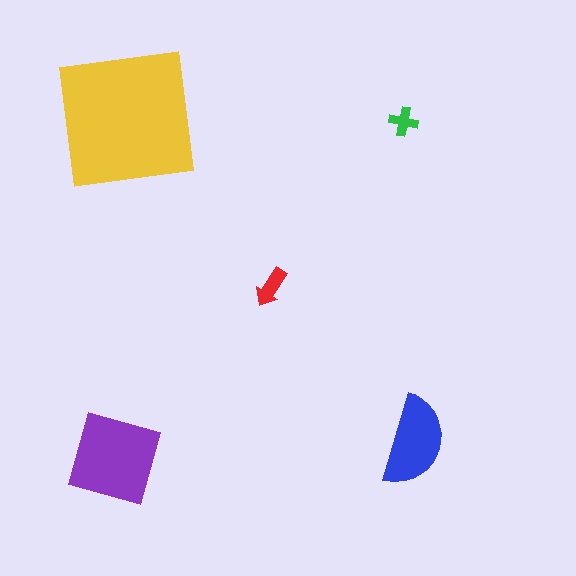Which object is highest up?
The yellow square is topmost.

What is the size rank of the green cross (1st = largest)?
5th.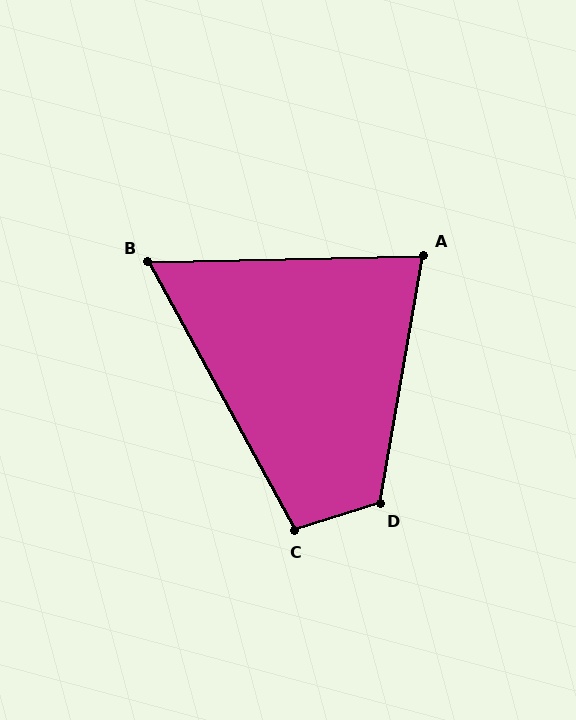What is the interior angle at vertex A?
Approximately 79 degrees (acute).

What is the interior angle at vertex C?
Approximately 101 degrees (obtuse).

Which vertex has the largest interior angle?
D, at approximately 117 degrees.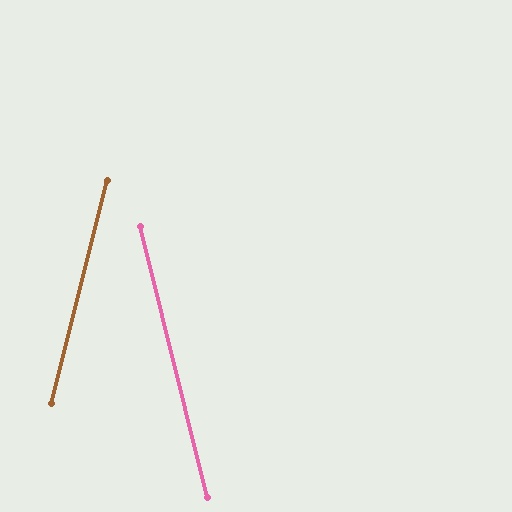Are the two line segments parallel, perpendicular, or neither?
Neither parallel nor perpendicular — they differ by about 28°.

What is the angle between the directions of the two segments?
Approximately 28 degrees.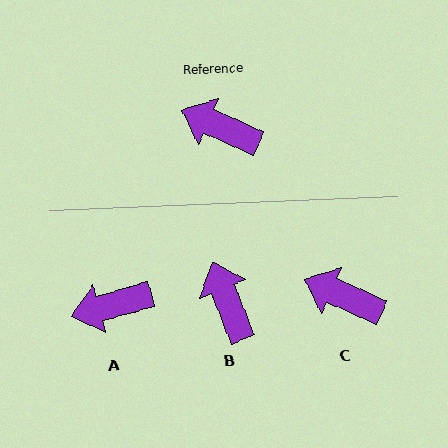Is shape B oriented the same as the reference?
No, it is off by about 44 degrees.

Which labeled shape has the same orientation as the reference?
C.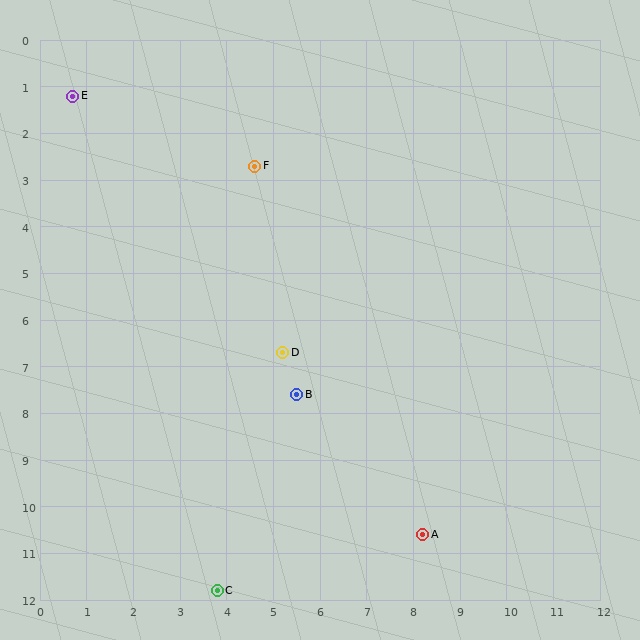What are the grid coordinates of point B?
Point B is at approximately (5.5, 7.6).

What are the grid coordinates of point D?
Point D is at approximately (5.2, 6.7).